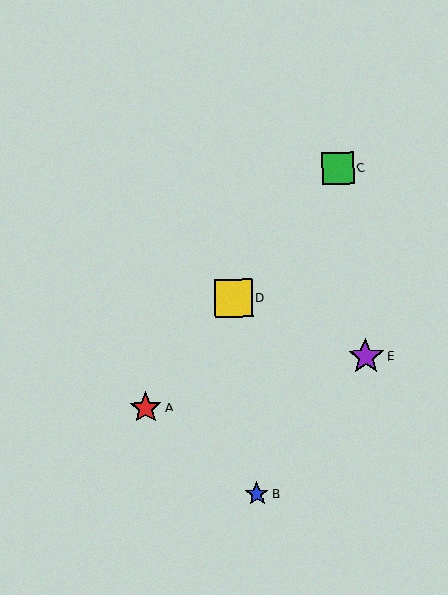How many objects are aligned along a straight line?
3 objects (A, C, D) are aligned along a straight line.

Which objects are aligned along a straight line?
Objects A, C, D are aligned along a straight line.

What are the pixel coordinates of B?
Object B is at (257, 494).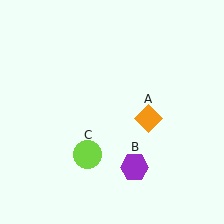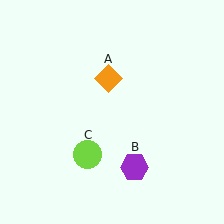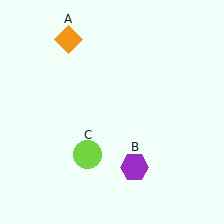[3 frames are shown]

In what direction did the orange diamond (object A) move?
The orange diamond (object A) moved up and to the left.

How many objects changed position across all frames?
1 object changed position: orange diamond (object A).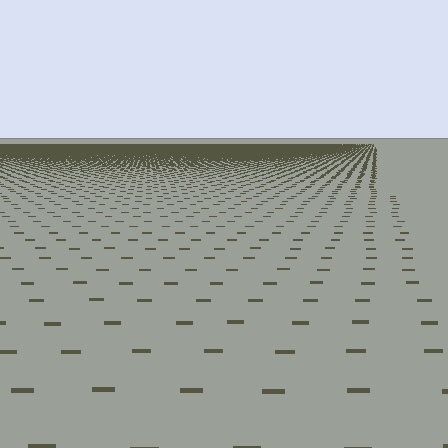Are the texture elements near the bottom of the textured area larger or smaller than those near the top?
Larger. Near the bottom, elements are closer to the viewer and appear at a bigger on-screen size.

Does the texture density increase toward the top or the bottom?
Density increases toward the top.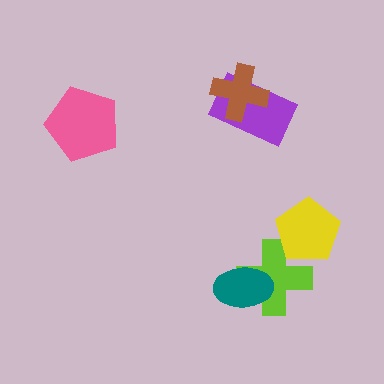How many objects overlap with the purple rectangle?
1 object overlaps with the purple rectangle.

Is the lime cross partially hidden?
Yes, it is partially covered by another shape.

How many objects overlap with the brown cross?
1 object overlaps with the brown cross.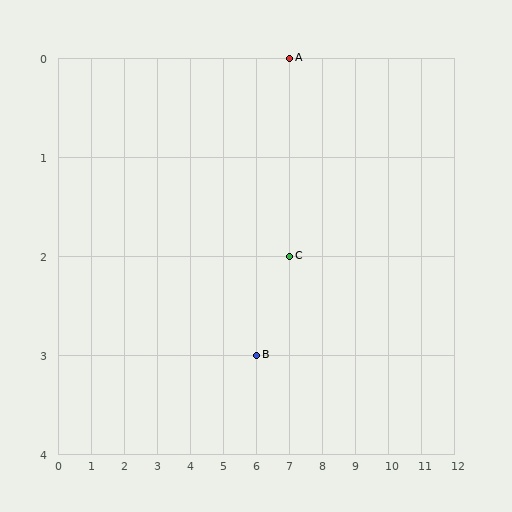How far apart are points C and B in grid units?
Points C and B are 1 column and 1 row apart (about 1.4 grid units diagonally).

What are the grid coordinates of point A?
Point A is at grid coordinates (7, 0).